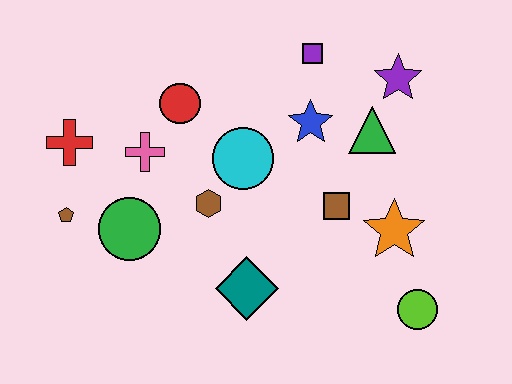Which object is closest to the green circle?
The brown pentagon is closest to the green circle.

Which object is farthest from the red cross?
The lime circle is farthest from the red cross.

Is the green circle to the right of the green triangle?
No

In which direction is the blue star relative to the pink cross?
The blue star is to the right of the pink cross.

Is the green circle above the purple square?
No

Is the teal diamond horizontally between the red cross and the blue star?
Yes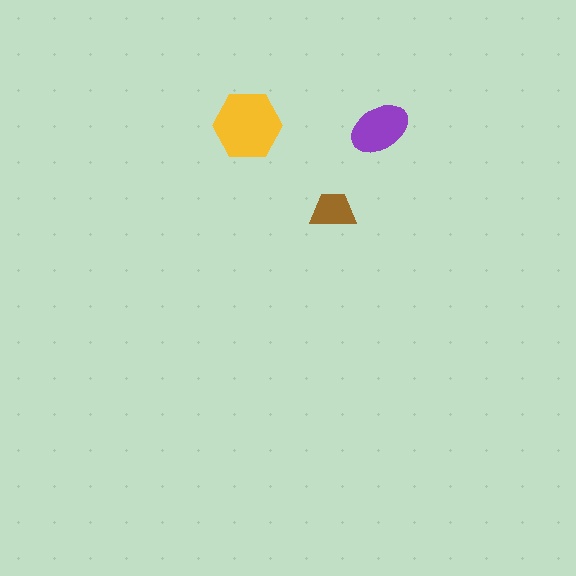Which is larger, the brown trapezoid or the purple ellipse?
The purple ellipse.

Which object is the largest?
The yellow hexagon.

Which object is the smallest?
The brown trapezoid.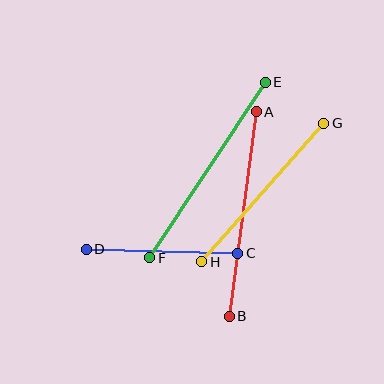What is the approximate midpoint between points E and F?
The midpoint is at approximately (207, 170) pixels.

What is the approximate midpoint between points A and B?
The midpoint is at approximately (243, 214) pixels.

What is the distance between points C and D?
The distance is approximately 151 pixels.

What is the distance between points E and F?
The distance is approximately 210 pixels.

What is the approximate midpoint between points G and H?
The midpoint is at approximately (263, 193) pixels.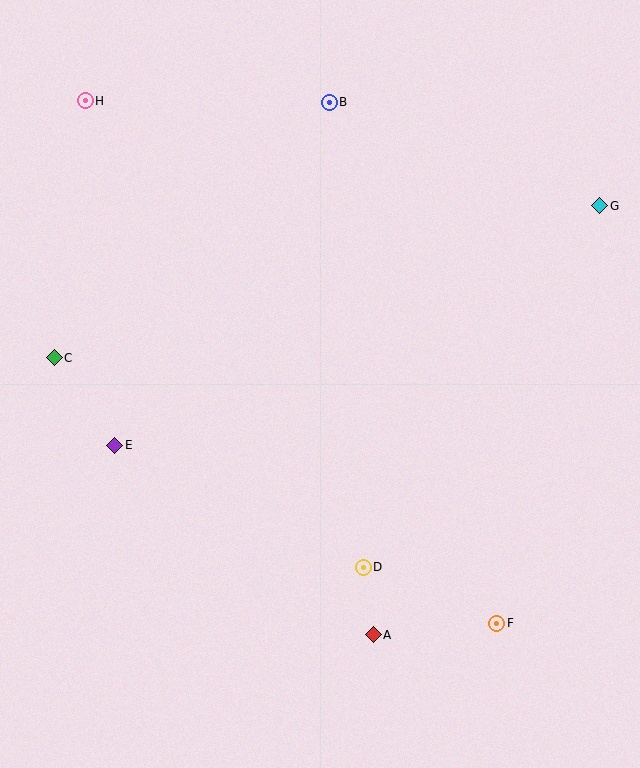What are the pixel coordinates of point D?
Point D is at (363, 567).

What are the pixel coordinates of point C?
Point C is at (54, 358).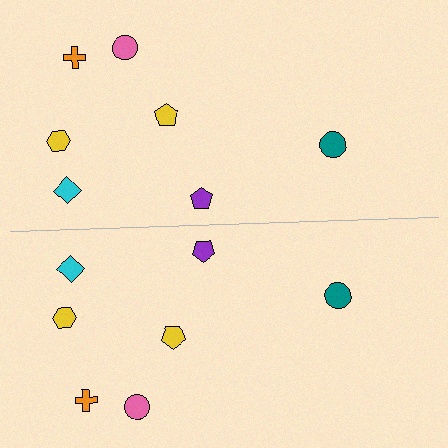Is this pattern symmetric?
Yes, this pattern has bilateral (reflection) symmetry.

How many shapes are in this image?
There are 14 shapes in this image.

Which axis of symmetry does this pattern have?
The pattern has a horizontal axis of symmetry running through the center of the image.